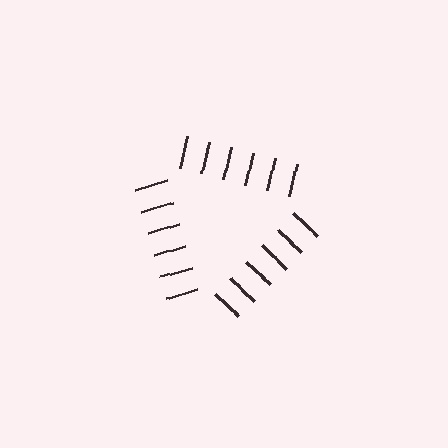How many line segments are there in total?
18 — 6 along each of the 3 edges.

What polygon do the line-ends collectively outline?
An illusory triangle — the line segments terminate on its edges but no continuous stroke is drawn.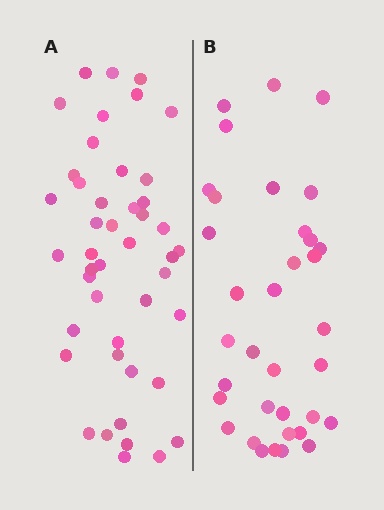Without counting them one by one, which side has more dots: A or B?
Region A (the left region) has more dots.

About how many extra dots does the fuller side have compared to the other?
Region A has roughly 10 or so more dots than region B.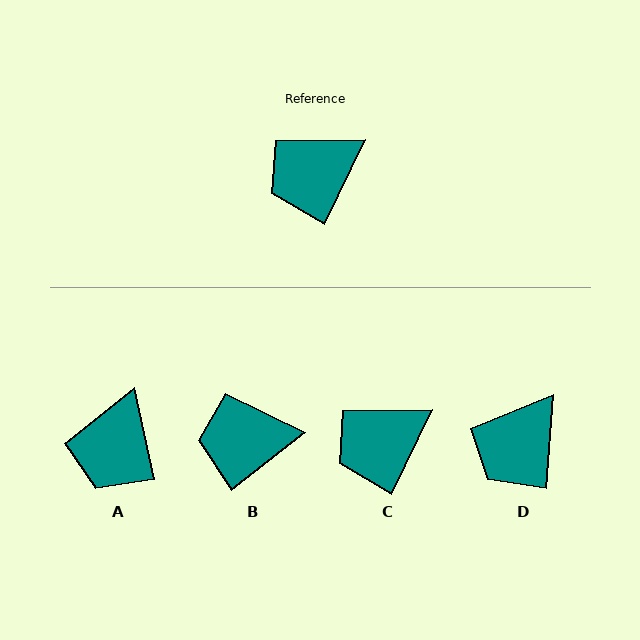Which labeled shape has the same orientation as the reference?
C.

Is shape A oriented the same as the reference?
No, it is off by about 38 degrees.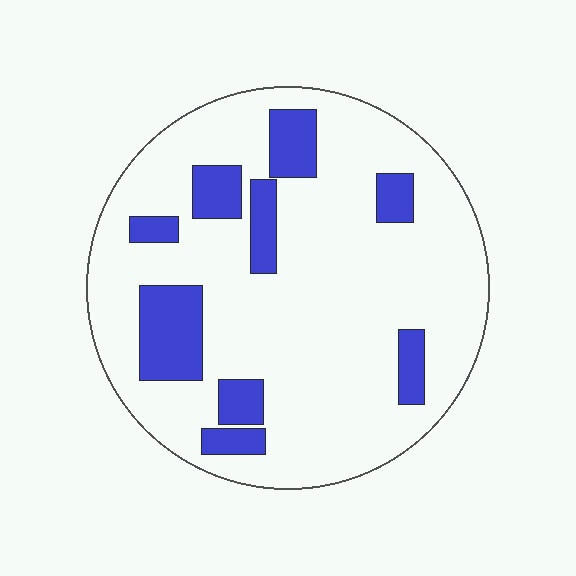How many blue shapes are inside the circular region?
9.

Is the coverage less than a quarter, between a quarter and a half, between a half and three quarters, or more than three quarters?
Less than a quarter.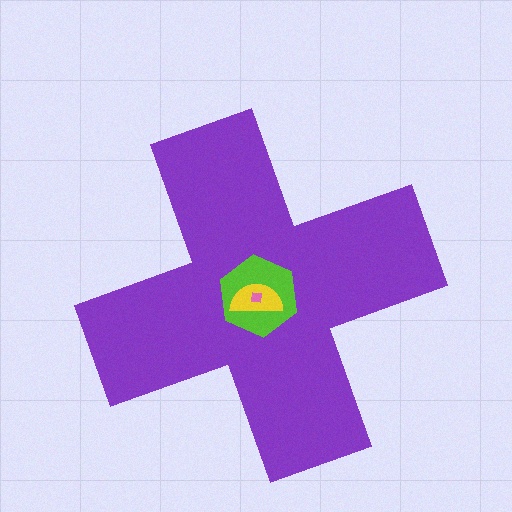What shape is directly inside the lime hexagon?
The yellow semicircle.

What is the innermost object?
The pink square.